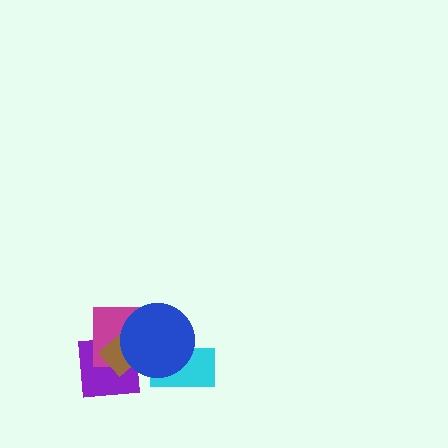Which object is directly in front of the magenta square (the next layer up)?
The brown rectangle is directly in front of the magenta square.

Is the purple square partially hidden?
Yes, it is partially covered by another shape.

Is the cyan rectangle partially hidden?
Yes, it is partially covered by another shape.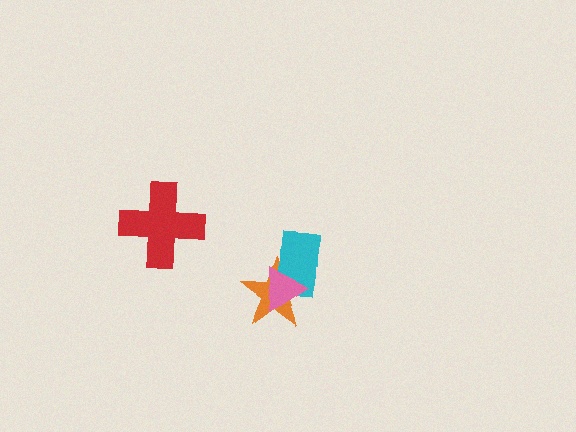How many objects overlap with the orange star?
2 objects overlap with the orange star.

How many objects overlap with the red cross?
0 objects overlap with the red cross.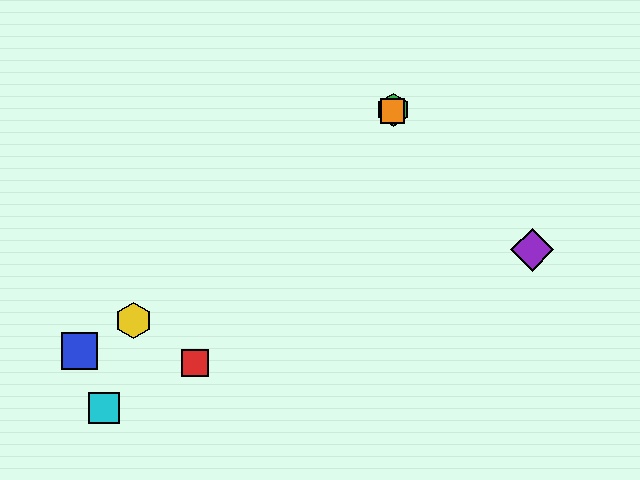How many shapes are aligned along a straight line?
3 shapes (the red square, the green hexagon, the orange square) are aligned along a straight line.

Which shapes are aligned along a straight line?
The red square, the green hexagon, the orange square are aligned along a straight line.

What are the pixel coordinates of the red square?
The red square is at (195, 363).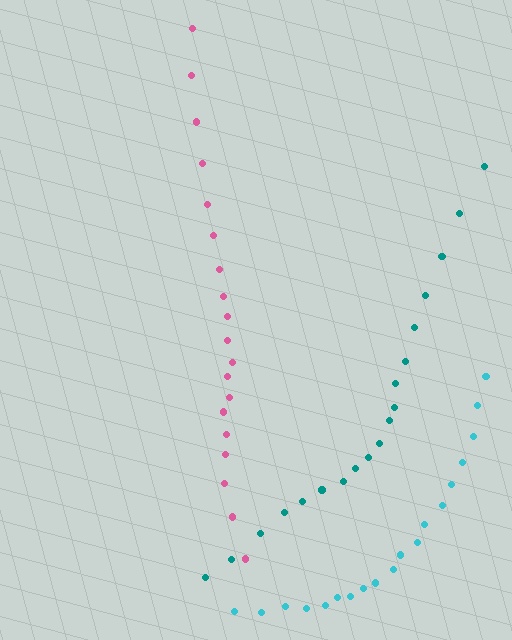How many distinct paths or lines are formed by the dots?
There are 3 distinct paths.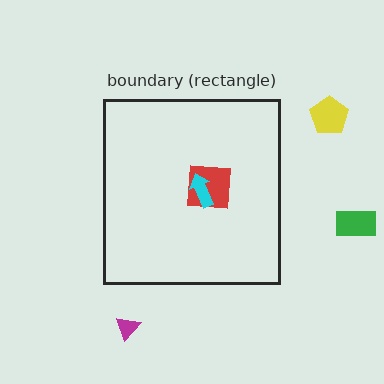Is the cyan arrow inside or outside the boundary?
Inside.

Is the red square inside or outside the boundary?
Inside.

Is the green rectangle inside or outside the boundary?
Outside.